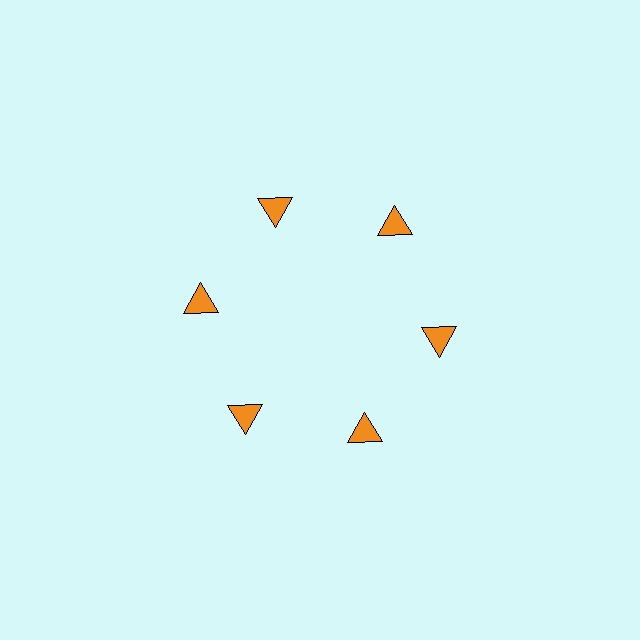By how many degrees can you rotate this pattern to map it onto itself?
The pattern maps onto itself every 60 degrees of rotation.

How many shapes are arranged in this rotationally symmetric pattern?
There are 6 shapes, arranged in 6 groups of 1.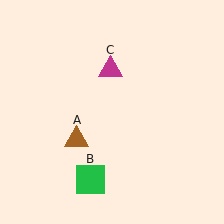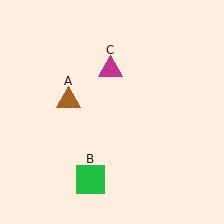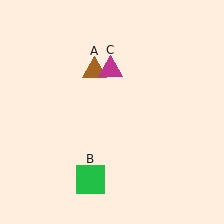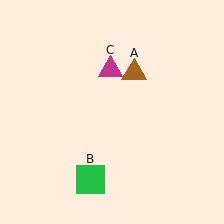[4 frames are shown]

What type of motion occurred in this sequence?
The brown triangle (object A) rotated clockwise around the center of the scene.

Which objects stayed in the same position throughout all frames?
Green square (object B) and magenta triangle (object C) remained stationary.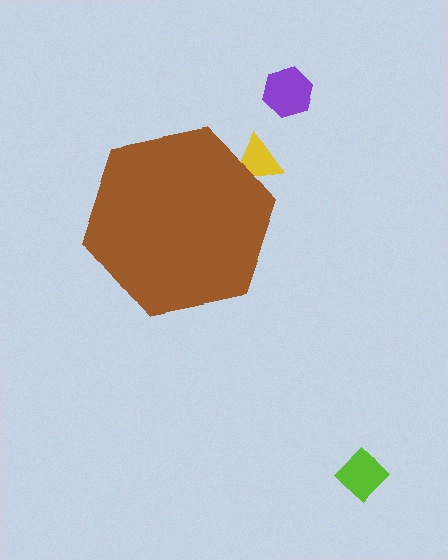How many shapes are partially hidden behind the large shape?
1 shape is partially hidden.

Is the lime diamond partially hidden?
No, the lime diamond is fully visible.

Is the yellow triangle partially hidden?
Yes, the yellow triangle is partially hidden behind the brown hexagon.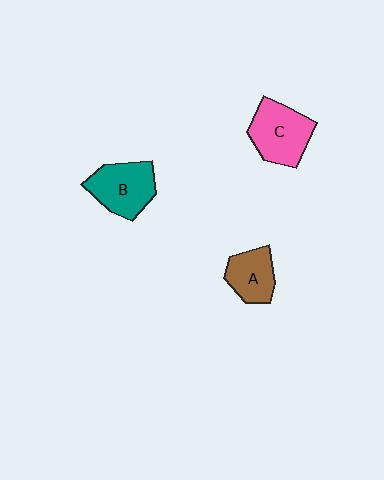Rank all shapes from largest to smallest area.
From largest to smallest: C (pink), B (teal), A (brown).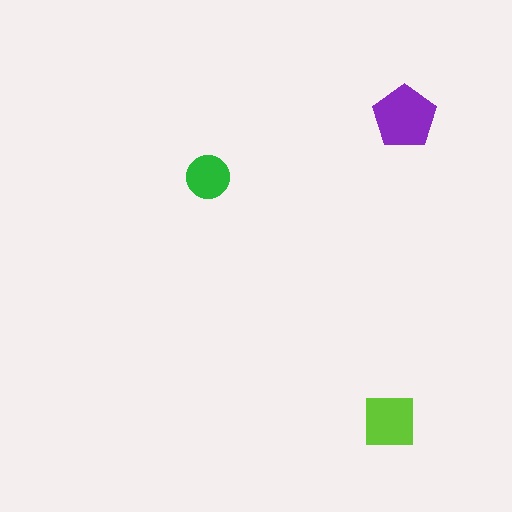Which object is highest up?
The purple pentagon is topmost.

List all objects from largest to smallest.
The purple pentagon, the lime square, the green circle.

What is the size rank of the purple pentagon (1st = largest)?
1st.